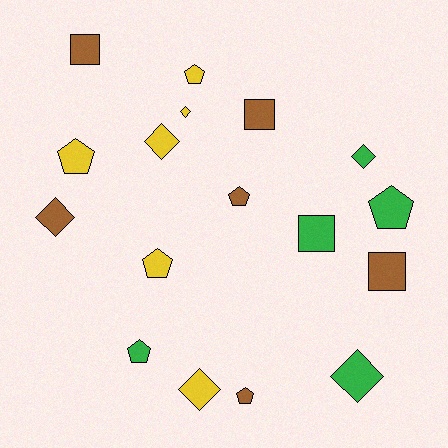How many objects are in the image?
There are 17 objects.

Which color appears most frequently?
Yellow, with 6 objects.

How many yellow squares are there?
There are no yellow squares.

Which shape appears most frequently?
Pentagon, with 7 objects.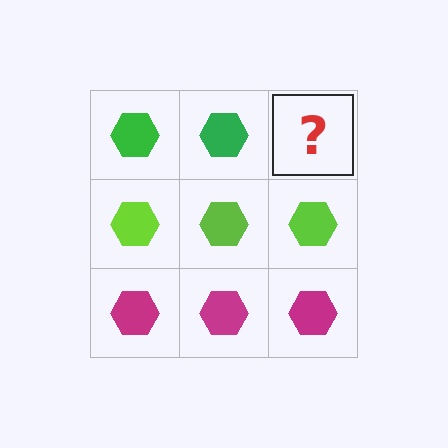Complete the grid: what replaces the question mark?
The question mark should be replaced with a green hexagon.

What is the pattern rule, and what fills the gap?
The rule is that each row has a consistent color. The gap should be filled with a green hexagon.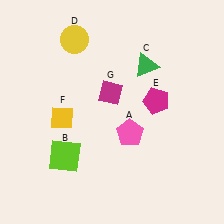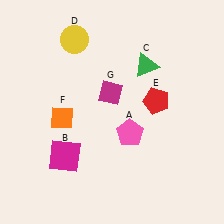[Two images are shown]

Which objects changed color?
B changed from lime to magenta. E changed from magenta to red. F changed from yellow to orange.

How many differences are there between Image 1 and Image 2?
There are 3 differences between the two images.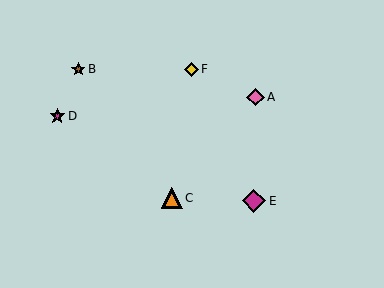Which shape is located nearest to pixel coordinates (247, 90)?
The pink diamond (labeled A) at (255, 97) is nearest to that location.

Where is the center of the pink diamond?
The center of the pink diamond is at (255, 97).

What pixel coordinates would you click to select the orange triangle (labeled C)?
Click at (172, 198) to select the orange triangle C.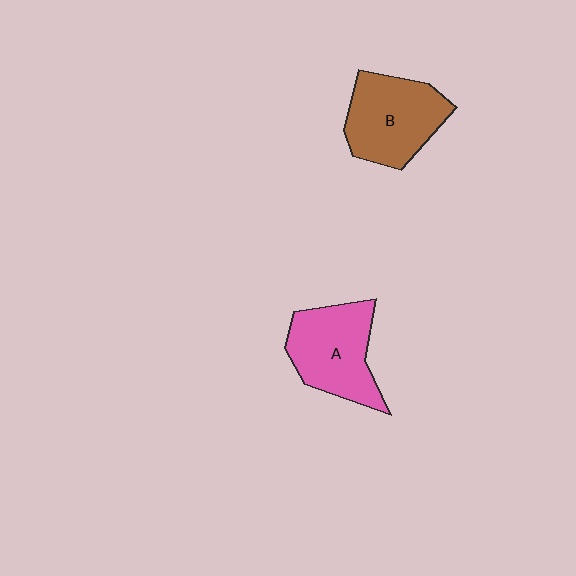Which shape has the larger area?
Shape B (brown).